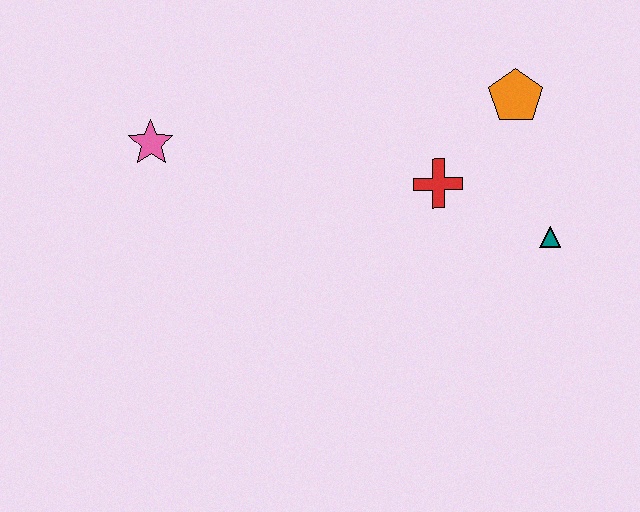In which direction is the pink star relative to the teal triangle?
The pink star is to the left of the teal triangle.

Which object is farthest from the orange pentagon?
The pink star is farthest from the orange pentagon.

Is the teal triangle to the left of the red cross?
No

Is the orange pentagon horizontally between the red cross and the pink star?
No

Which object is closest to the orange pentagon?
The red cross is closest to the orange pentagon.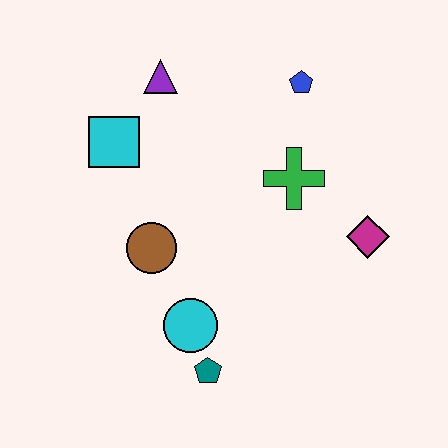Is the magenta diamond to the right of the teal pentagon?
Yes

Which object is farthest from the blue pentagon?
The teal pentagon is farthest from the blue pentagon.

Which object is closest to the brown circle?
The cyan circle is closest to the brown circle.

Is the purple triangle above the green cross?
Yes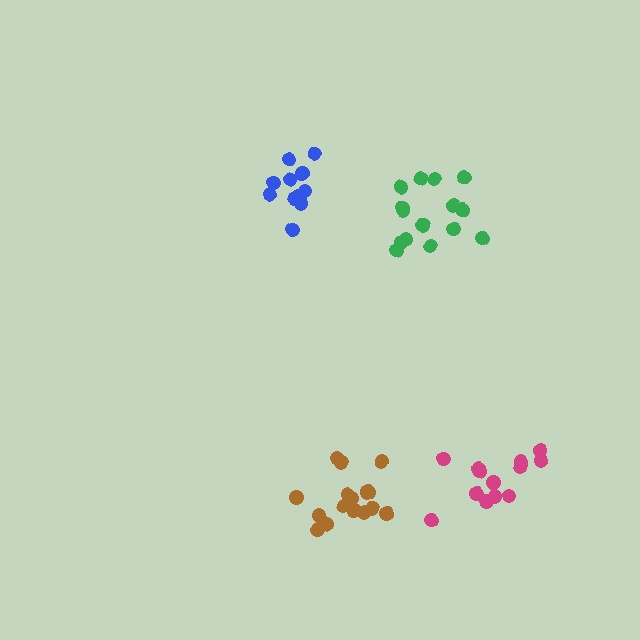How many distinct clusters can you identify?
There are 4 distinct clusters.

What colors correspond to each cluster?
The clusters are colored: green, blue, magenta, brown.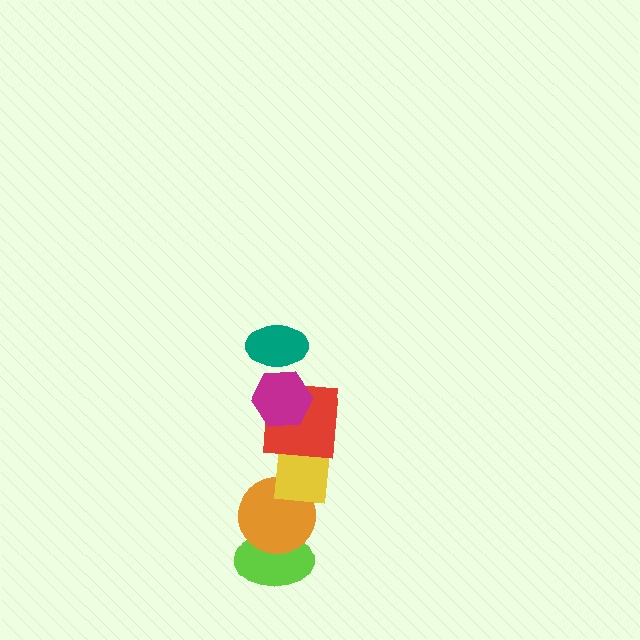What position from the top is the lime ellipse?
The lime ellipse is 6th from the top.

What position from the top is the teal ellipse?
The teal ellipse is 1st from the top.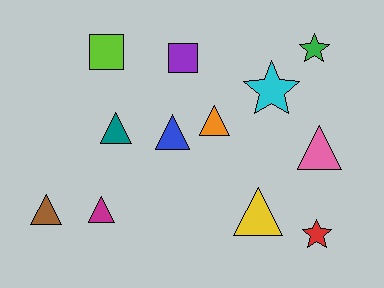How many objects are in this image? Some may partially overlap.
There are 12 objects.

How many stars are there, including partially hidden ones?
There are 3 stars.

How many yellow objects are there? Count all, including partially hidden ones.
There is 1 yellow object.